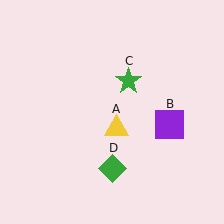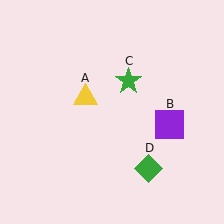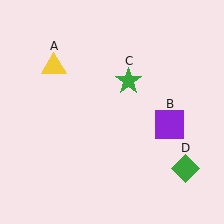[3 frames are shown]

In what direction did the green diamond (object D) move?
The green diamond (object D) moved right.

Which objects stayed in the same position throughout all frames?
Purple square (object B) and green star (object C) remained stationary.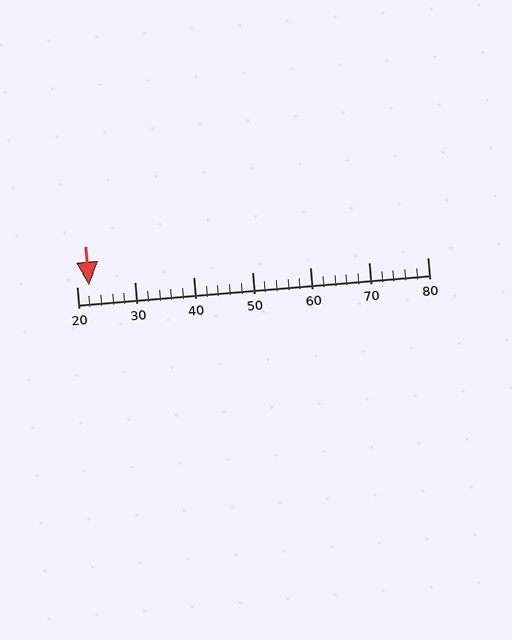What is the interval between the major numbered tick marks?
The major tick marks are spaced 10 units apart.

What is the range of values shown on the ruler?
The ruler shows values from 20 to 80.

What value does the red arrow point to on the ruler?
The red arrow points to approximately 22.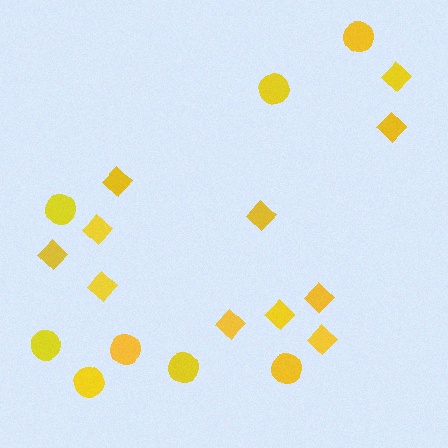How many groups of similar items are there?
There are 2 groups: one group of circles (8) and one group of diamonds (11).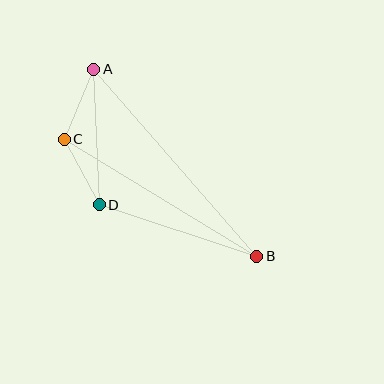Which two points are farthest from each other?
Points A and B are farthest from each other.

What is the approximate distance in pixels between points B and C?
The distance between B and C is approximately 225 pixels.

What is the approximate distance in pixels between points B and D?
The distance between B and D is approximately 165 pixels.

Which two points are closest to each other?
Points C and D are closest to each other.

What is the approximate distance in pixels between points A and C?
The distance between A and C is approximately 76 pixels.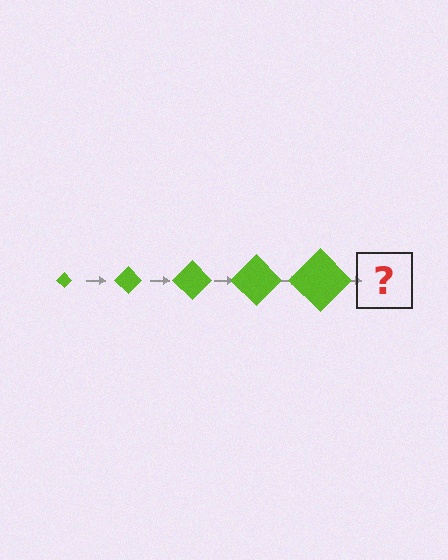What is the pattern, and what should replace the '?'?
The pattern is that the diamond gets progressively larger each step. The '?' should be a lime diamond, larger than the previous one.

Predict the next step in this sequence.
The next step is a lime diamond, larger than the previous one.